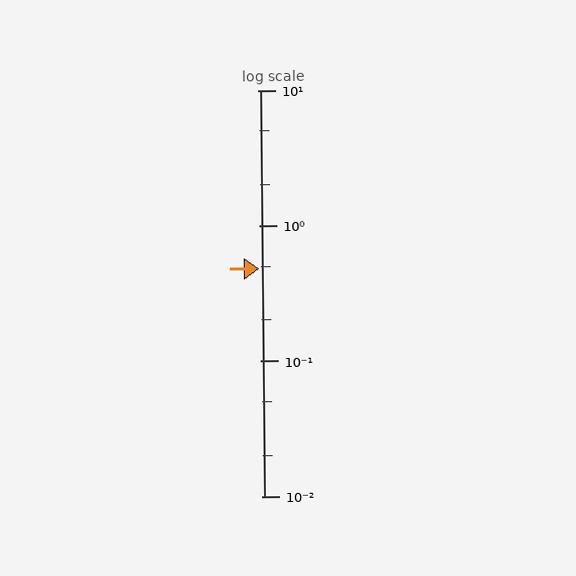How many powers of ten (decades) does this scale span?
The scale spans 3 decades, from 0.01 to 10.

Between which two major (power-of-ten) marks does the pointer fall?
The pointer is between 0.1 and 1.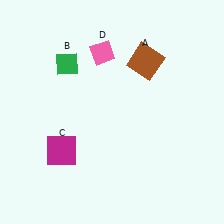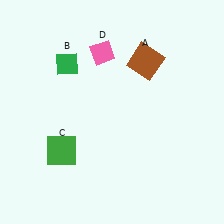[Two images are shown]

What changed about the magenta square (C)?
In Image 1, C is magenta. In Image 2, it changed to green.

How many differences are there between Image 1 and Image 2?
There is 1 difference between the two images.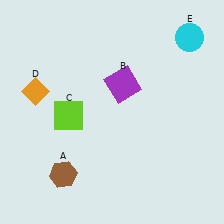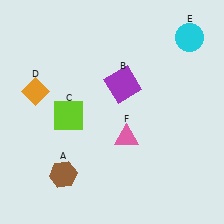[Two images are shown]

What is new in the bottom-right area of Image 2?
A pink triangle (F) was added in the bottom-right area of Image 2.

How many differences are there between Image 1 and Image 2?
There is 1 difference between the two images.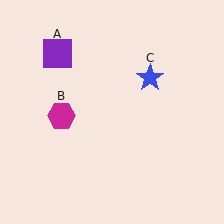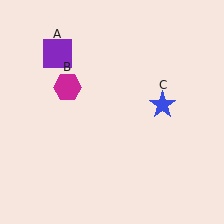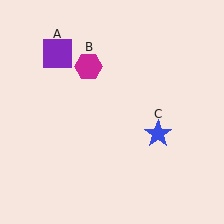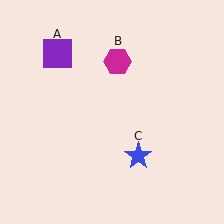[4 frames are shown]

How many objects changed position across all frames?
2 objects changed position: magenta hexagon (object B), blue star (object C).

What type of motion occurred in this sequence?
The magenta hexagon (object B), blue star (object C) rotated clockwise around the center of the scene.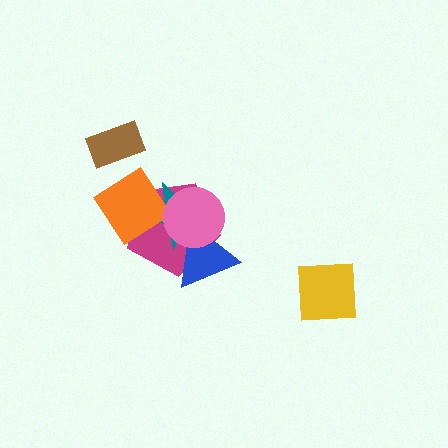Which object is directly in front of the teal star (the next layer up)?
The blue triangle is directly in front of the teal star.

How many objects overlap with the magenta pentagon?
4 objects overlap with the magenta pentagon.